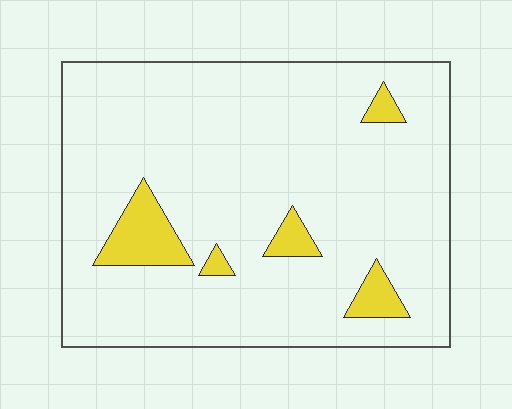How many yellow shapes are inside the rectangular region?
5.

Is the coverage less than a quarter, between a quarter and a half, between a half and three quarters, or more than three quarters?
Less than a quarter.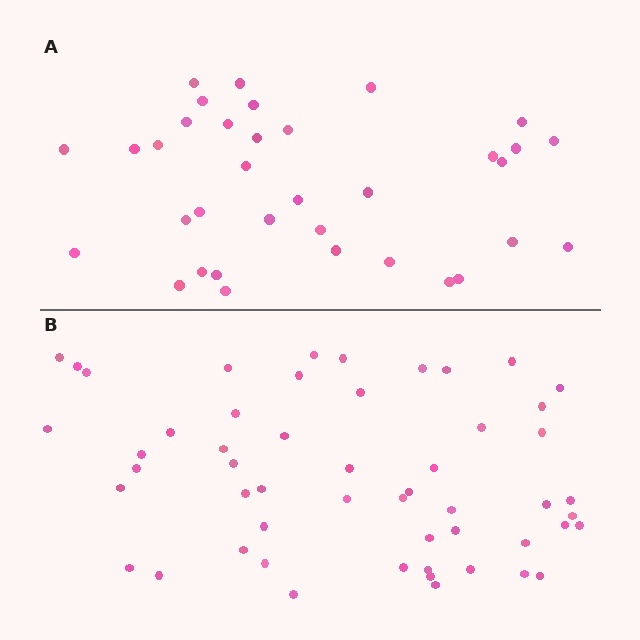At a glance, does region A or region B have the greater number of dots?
Region B (the bottom region) has more dots.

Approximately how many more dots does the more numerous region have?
Region B has approximately 20 more dots than region A.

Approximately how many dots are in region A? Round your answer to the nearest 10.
About 40 dots. (The exact count is 35, which rounds to 40.)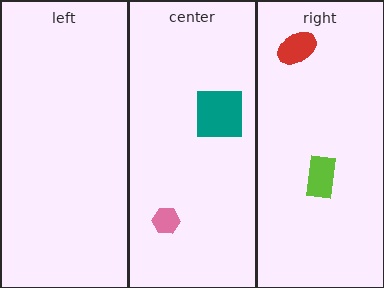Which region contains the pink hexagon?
The center region.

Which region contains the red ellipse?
The right region.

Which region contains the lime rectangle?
The right region.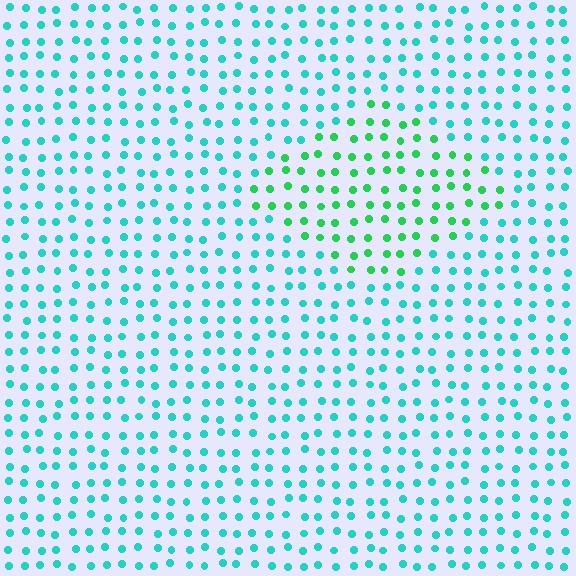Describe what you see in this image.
The image is filled with small cyan elements in a uniform arrangement. A diamond-shaped region is visible where the elements are tinted to a slightly different hue, forming a subtle color boundary.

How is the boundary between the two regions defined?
The boundary is defined purely by a slight shift in hue (about 39 degrees). Spacing, size, and orientation are identical on both sides.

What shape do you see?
I see a diamond.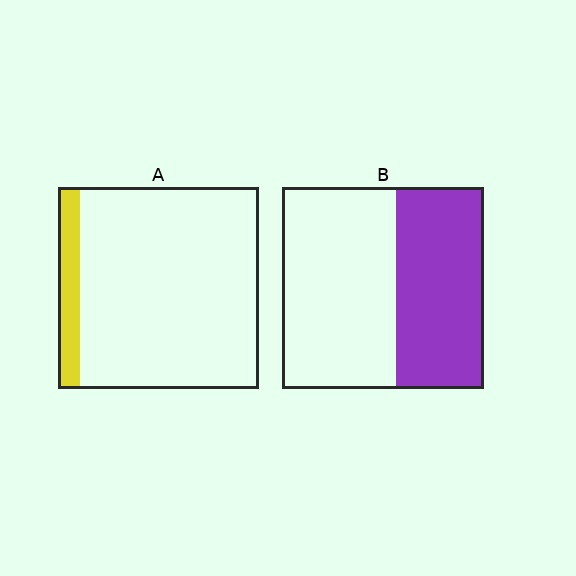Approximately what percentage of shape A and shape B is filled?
A is approximately 10% and B is approximately 45%.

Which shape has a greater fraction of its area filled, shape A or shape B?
Shape B.